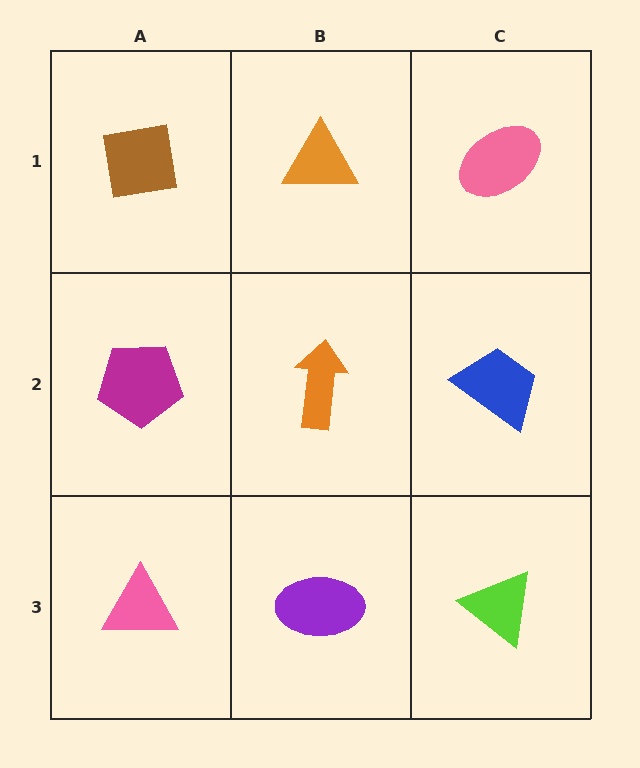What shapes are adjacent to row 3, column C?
A blue trapezoid (row 2, column C), a purple ellipse (row 3, column B).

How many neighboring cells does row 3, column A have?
2.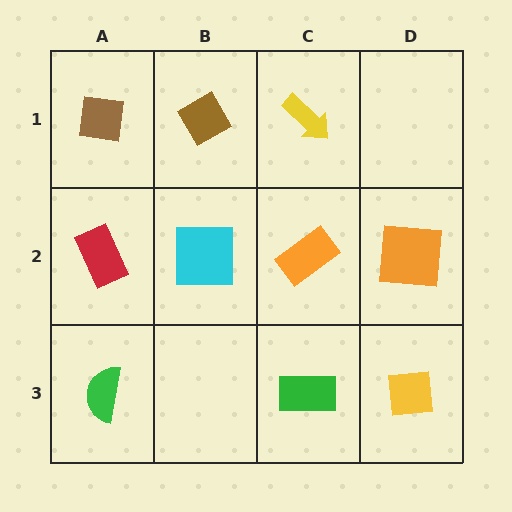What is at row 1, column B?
A brown diamond.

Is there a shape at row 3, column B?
No, that cell is empty.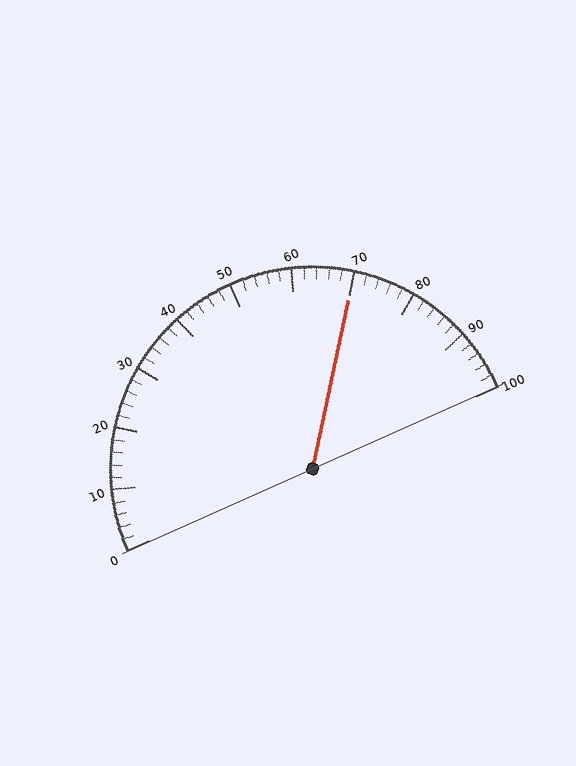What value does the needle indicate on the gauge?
The needle indicates approximately 70.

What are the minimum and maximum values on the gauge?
The gauge ranges from 0 to 100.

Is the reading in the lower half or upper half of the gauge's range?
The reading is in the upper half of the range (0 to 100).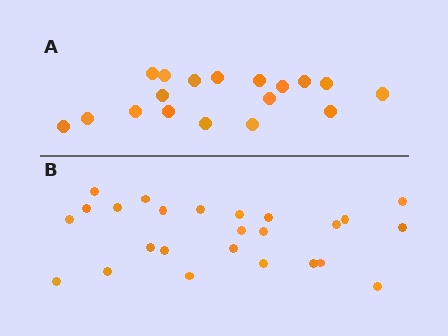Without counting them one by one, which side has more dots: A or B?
Region B (the bottom region) has more dots.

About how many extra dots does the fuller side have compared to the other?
Region B has roughly 8 or so more dots than region A.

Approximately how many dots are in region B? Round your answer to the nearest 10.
About 20 dots. (The exact count is 25, which rounds to 20.)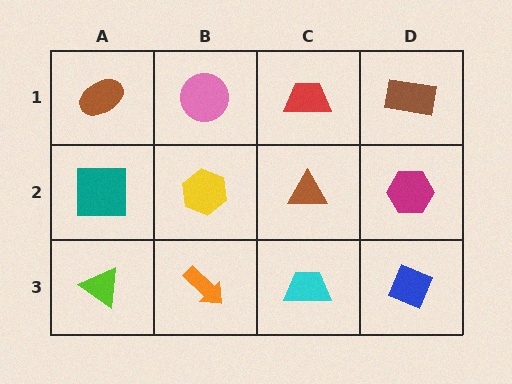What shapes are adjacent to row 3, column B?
A yellow hexagon (row 2, column B), a lime triangle (row 3, column A), a cyan trapezoid (row 3, column C).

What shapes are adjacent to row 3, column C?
A brown triangle (row 2, column C), an orange arrow (row 3, column B), a blue diamond (row 3, column D).